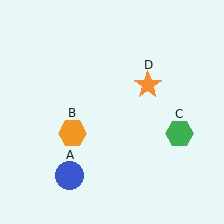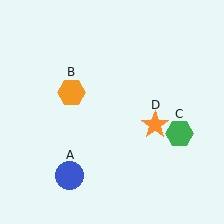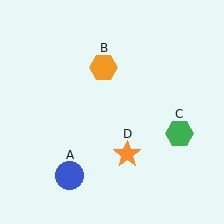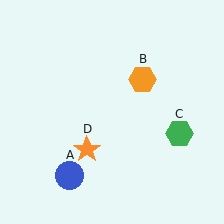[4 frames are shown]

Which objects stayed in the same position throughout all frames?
Blue circle (object A) and green hexagon (object C) remained stationary.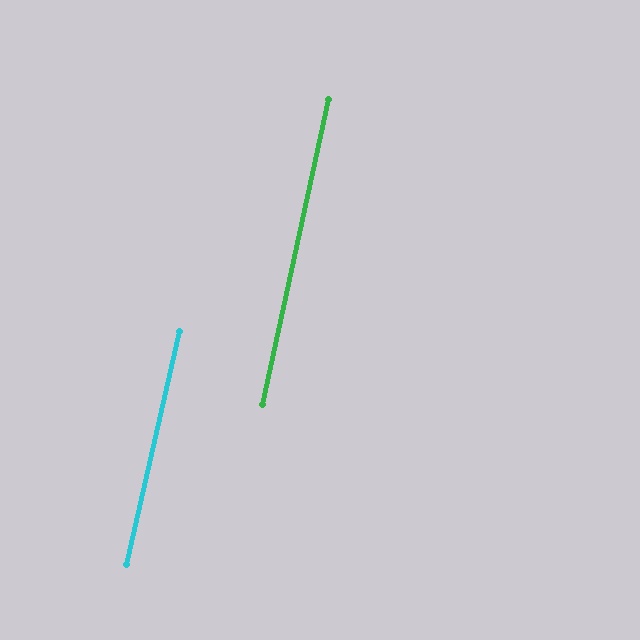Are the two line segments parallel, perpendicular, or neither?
Parallel — their directions differ by only 0.5°.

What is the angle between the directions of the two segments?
Approximately 1 degree.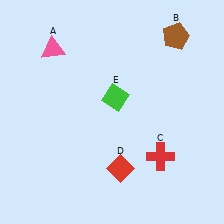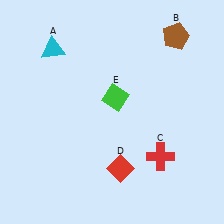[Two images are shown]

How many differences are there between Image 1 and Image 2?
There is 1 difference between the two images.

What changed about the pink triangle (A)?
In Image 1, A is pink. In Image 2, it changed to cyan.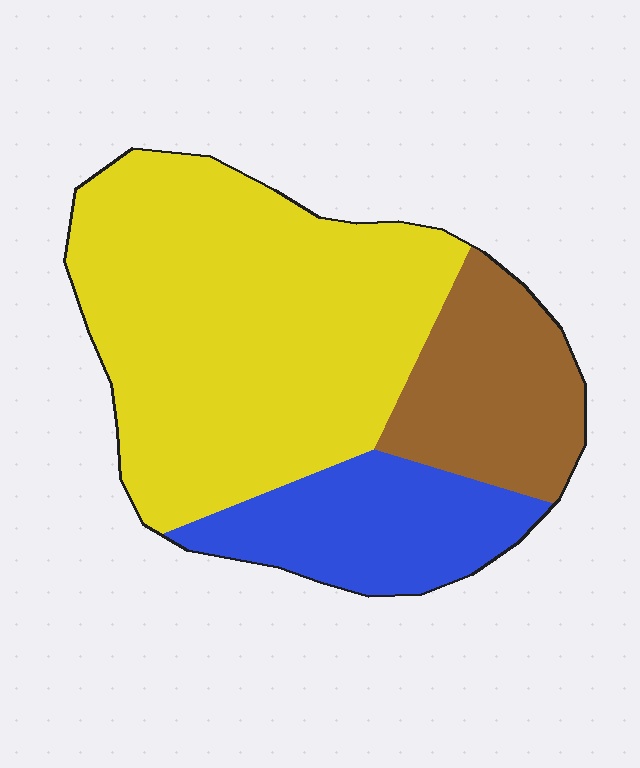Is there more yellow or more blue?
Yellow.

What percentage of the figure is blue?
Blue covers roughly 20% of the figure.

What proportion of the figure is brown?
Brown covers 20% of the figure.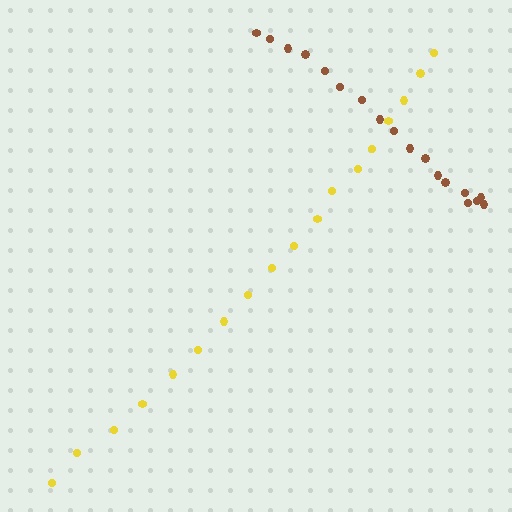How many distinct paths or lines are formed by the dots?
There are 2 distinct paths.